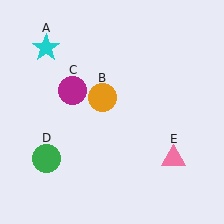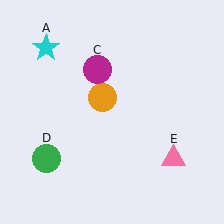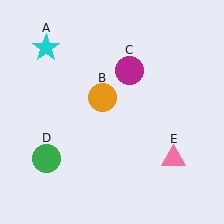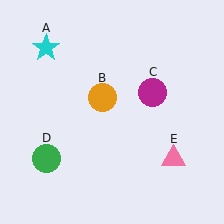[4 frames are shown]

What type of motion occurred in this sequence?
The magenta circle (object C) rotated clockwise around the center of the scene.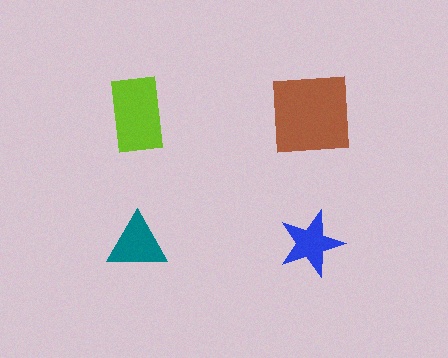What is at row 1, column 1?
A lime rectangle.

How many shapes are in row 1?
2 shapes.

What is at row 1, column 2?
A brown square.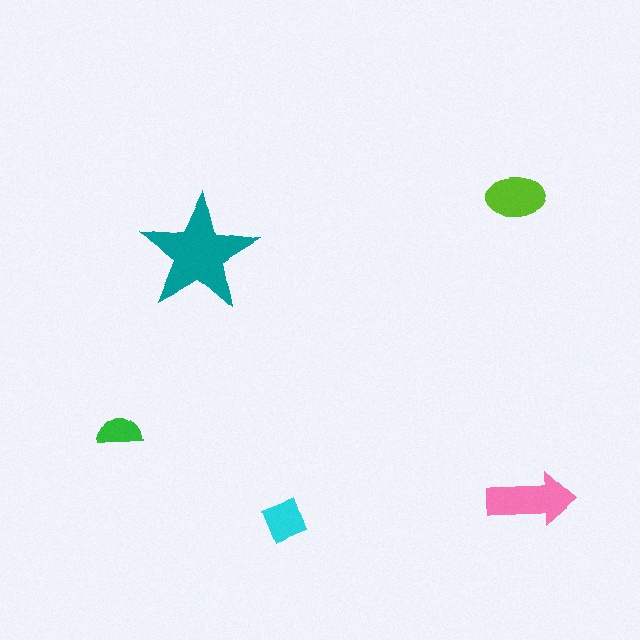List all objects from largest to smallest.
The teal star, the pink arrow, the lime ellipse, the cyan diamond, the green semicircle.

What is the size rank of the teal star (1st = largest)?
1st.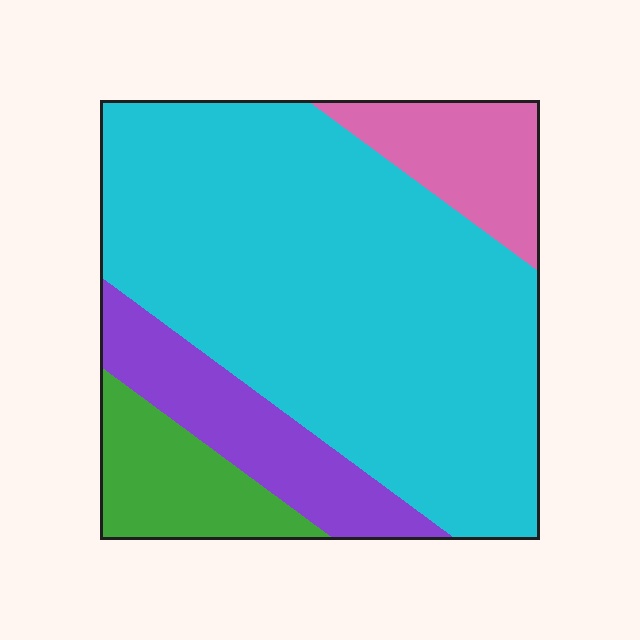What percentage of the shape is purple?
Purple takes up about one eighth (1/8) of the shape.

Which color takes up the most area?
Cyan, at roughly 65%.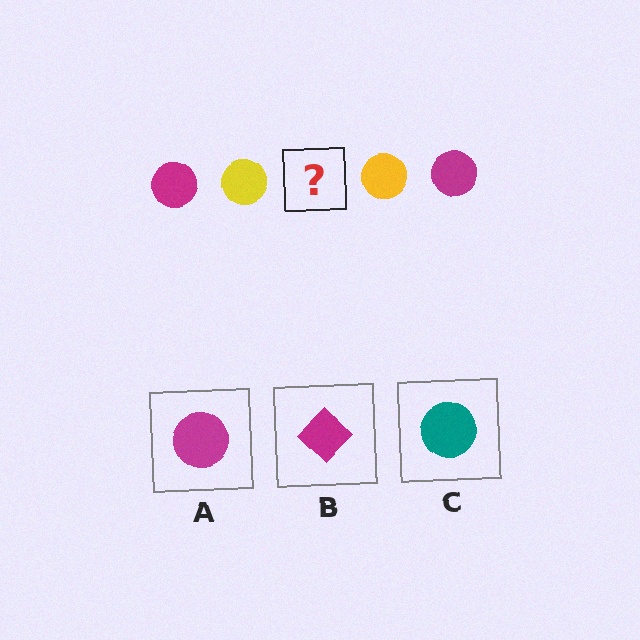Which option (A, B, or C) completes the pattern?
A.